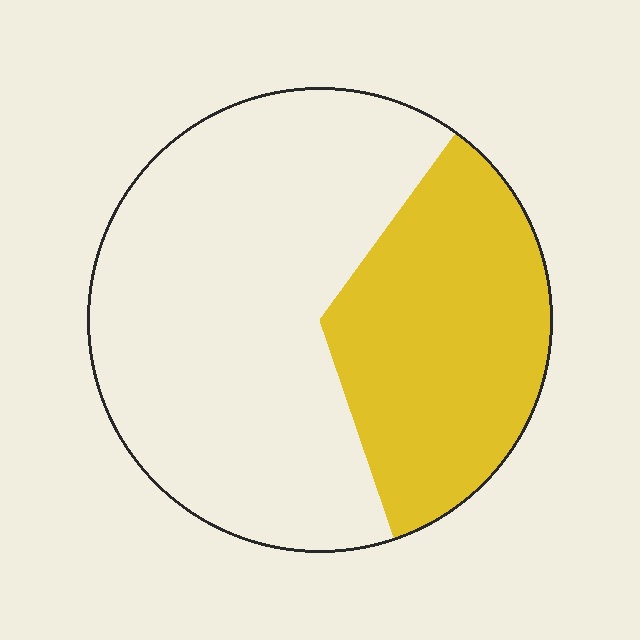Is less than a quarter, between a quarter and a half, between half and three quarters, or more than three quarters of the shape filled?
Between a quarter and a half.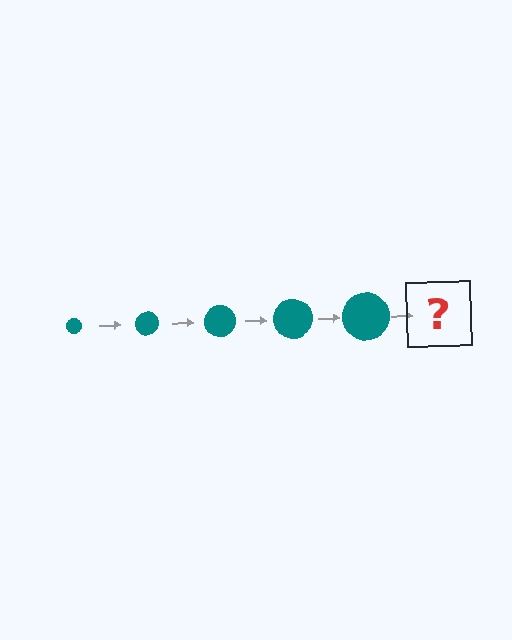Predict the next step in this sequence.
The next step is a teal circle, larger than the previous one.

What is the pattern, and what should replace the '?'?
The pattern is that the circle gets progressively larger each step. The '?' should be a teal circle, larger than the previous one.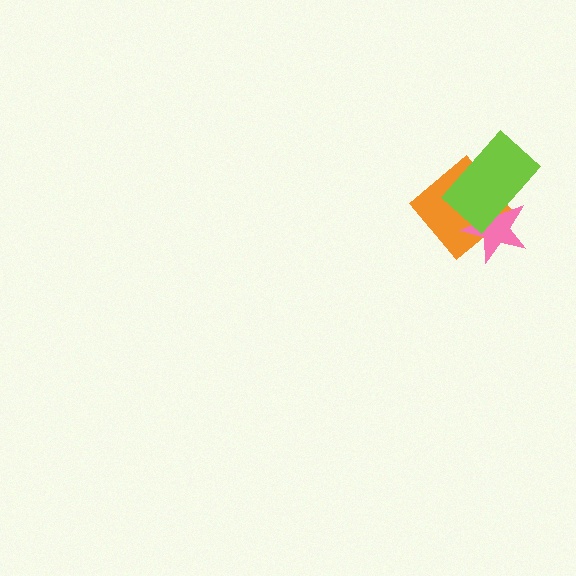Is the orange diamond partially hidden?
Yes, it is partially covered by another shape.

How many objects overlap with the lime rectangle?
2 objects overlap with the lime rectangle.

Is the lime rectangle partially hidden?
No, no other shape covers it.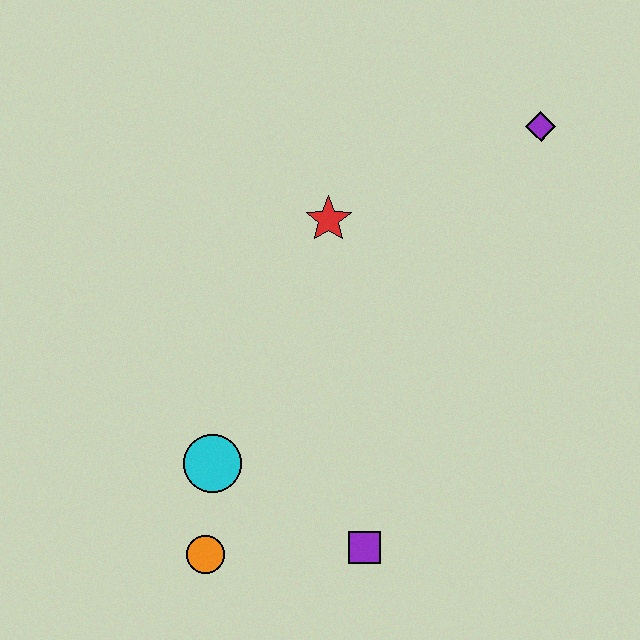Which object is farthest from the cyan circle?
The purple diamond is farthest from the cyan circle.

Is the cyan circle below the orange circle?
No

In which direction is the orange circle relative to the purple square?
The orange circle is to the left of the purple square.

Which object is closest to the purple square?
The orange circle is closest to the purple square.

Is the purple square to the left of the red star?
No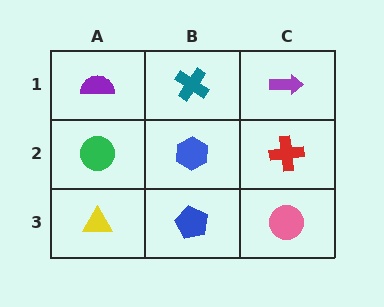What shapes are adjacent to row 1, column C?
A red cross (row 2, column C), a teal cross (row 1, column B).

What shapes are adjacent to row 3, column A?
A green circle (row 2, column A), a blue pentagon (row 3, column B).